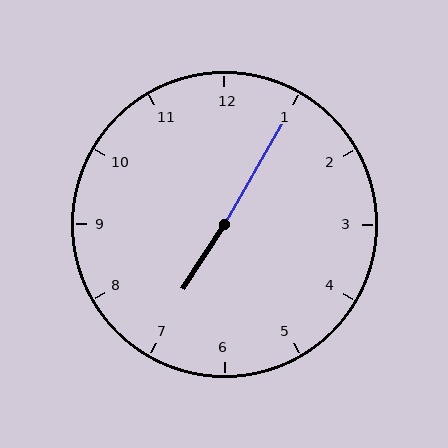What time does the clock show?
7:05.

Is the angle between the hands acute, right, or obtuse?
It is obtuse.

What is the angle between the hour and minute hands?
Approximately 178 degrees.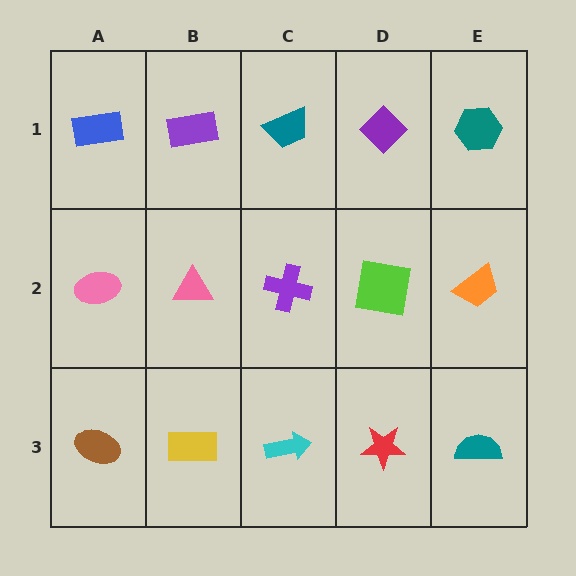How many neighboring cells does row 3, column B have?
3.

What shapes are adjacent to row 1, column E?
An orange trapezoid (row 2, column E), a purple diamond (row 1, column D).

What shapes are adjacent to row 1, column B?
A pink triangle (row 2, column B), a blue rectangle (row 1, column A), a teal trapezoid (row 1, column C).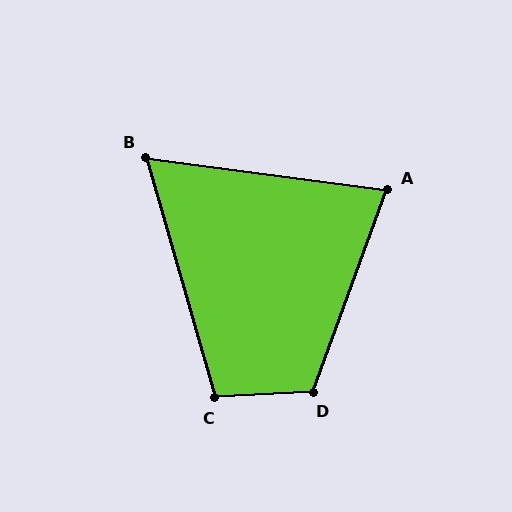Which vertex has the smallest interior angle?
B, at approximately 67 degrees.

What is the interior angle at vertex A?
Approximately 77 degrees (acute).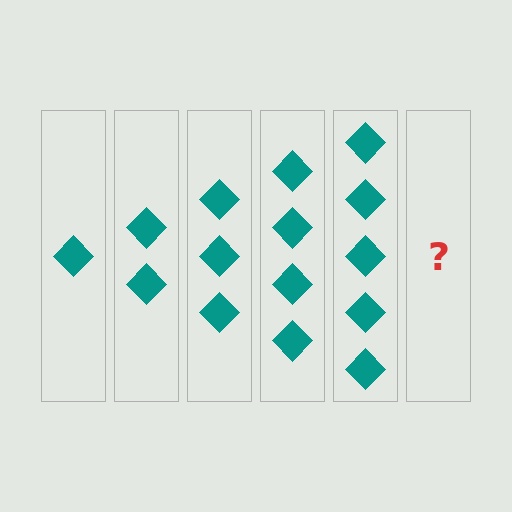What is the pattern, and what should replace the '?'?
The pattern is that each step adds one more diamond. The '?' should be 6 diamonds.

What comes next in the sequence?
The next element should be 6 diamonds.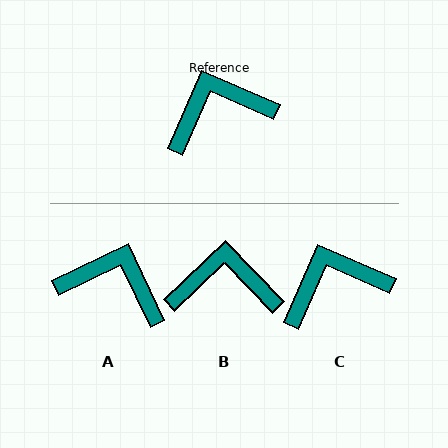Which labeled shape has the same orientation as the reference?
C.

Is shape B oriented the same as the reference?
No, it is off by about 23 degrees.